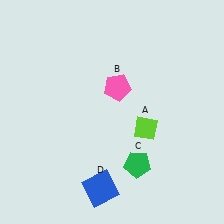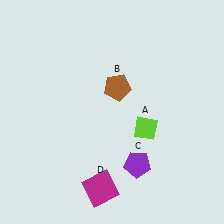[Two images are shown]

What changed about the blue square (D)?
In Image 1, D is blue. In Image 2, it changed to magenta.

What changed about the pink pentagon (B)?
In Image 1, B is pink. In Image 2, it changed to brown.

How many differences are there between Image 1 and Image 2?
There are 3 differences between the two images.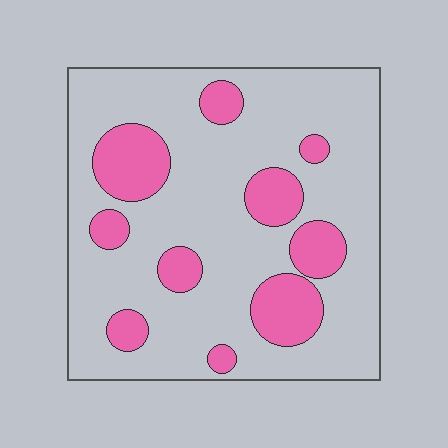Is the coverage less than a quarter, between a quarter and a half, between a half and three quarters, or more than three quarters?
Less than a quarter.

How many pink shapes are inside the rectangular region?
10.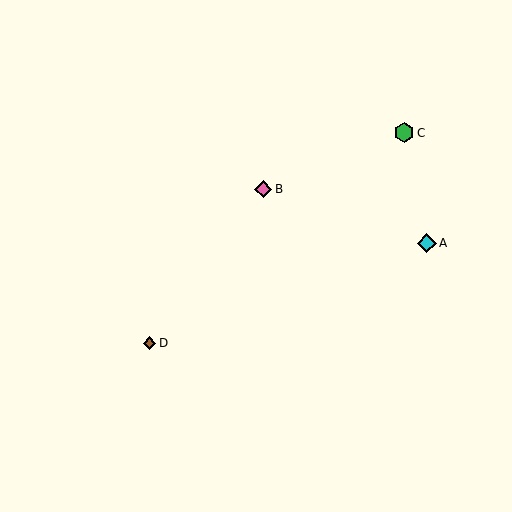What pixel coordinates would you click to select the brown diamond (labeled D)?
Click at (150, 343) to select the brown diamond D.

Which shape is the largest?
The green hexagon (labeled C) is the largest.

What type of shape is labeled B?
Shape B is a pink diamond.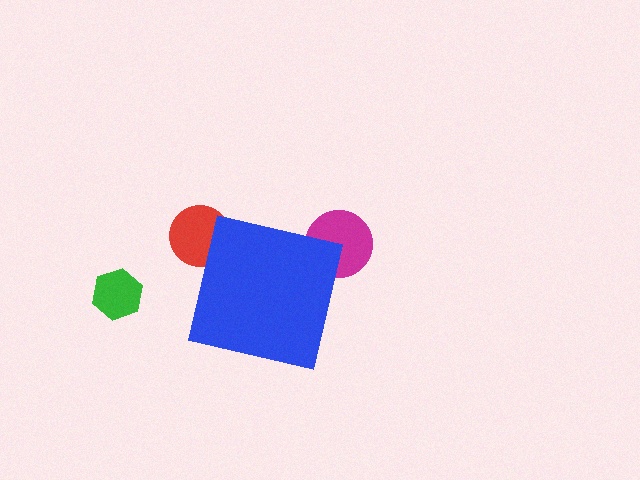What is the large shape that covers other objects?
A blue square.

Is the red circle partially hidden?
Yes, the red circle is partially hidden behind the blue square.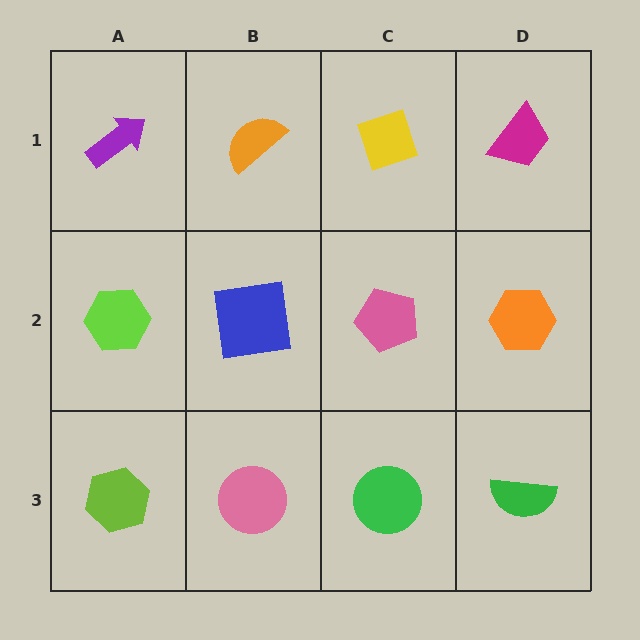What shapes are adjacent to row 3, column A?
A lime hexagon (row 2, column A), a pink circle (row 3, column B).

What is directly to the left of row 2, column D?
A pink pentagon.